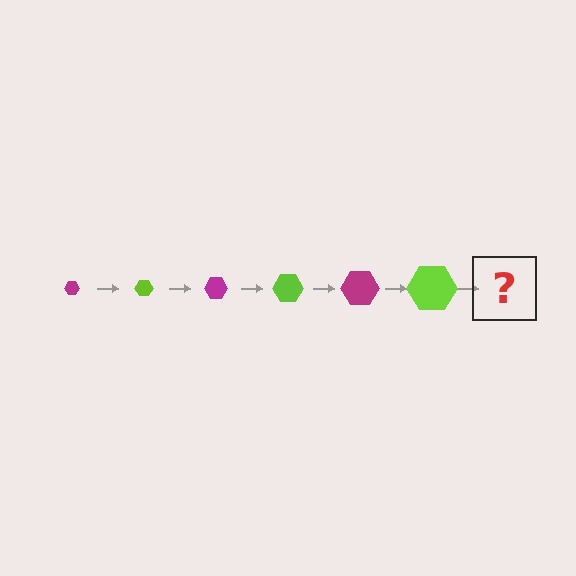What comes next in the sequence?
The next element should be a magenta hexagon, larger than the previous one.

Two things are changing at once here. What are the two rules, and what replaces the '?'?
The two rules are that the hexagon grows larger each step and the color cycles through magenta and lime. The '?' should be a magenta hexagon, larger than the previous one.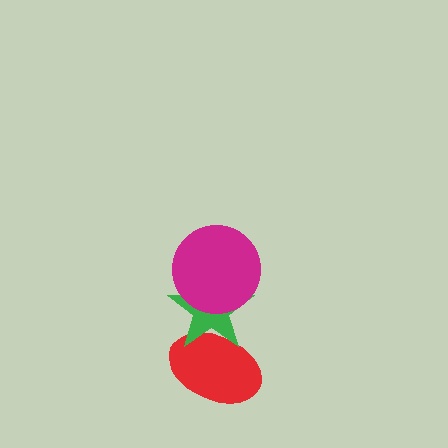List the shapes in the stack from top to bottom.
From top to bottom: the magenta circle, the green star, the red ellipse.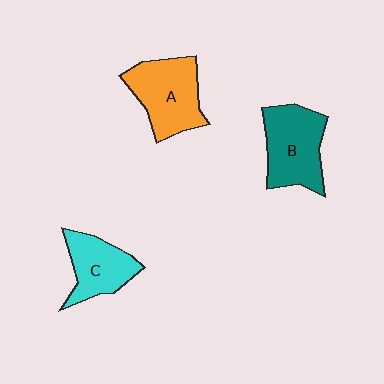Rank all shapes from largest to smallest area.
From largest to smallest: A (orange), B (teal), C (cyan).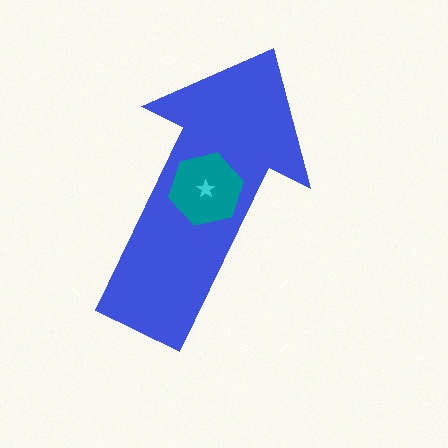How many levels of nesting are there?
3.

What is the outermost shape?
The blue arrow.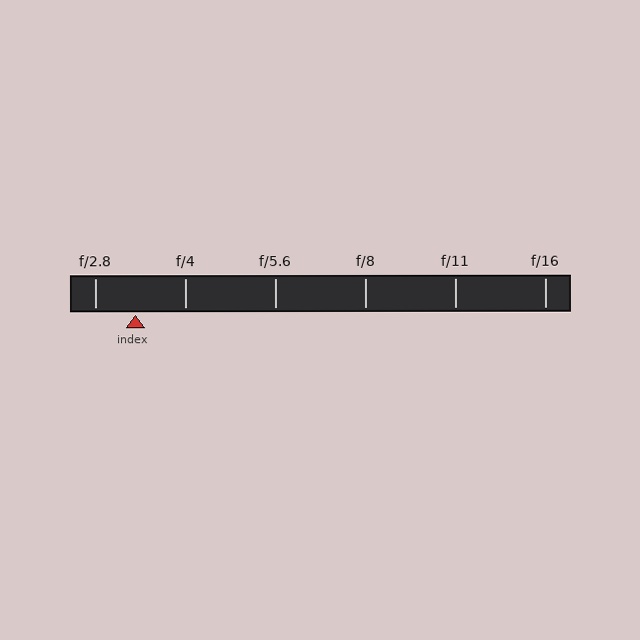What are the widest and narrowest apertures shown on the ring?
The widest aperture shown is f/2.8 and the narrowest is f/16.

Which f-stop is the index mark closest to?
The index mark is closest to f/2.8.